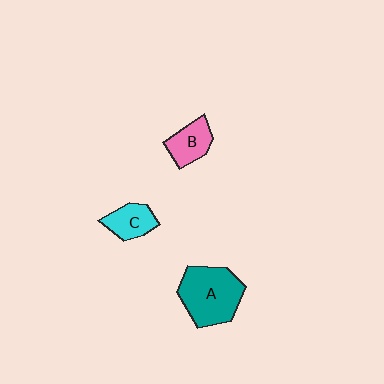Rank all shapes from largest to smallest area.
From largest to smallest: A (teal), B (pink), C (cyan).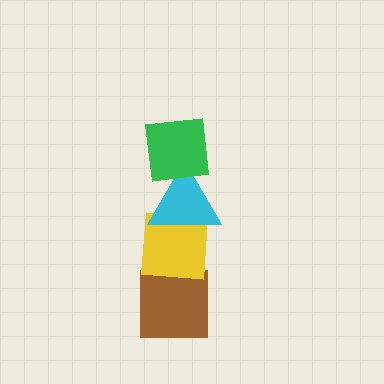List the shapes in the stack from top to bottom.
From top to bottom: the green square, the cyan triangle, the yellow square, the brown square.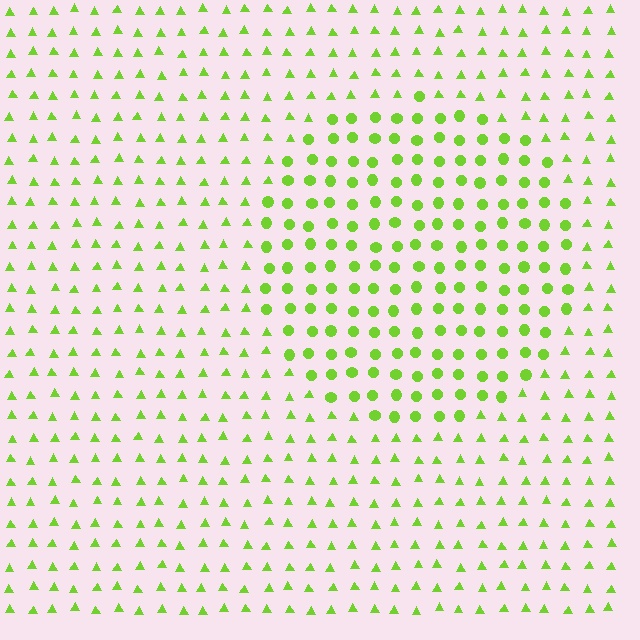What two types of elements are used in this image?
The image uses circles inside the circle region and triangles outside it.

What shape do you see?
I see a circle.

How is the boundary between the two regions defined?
The boundary is defined by a change in element shape: circles inside vs. triangles outside. All elements share the same color and spacing.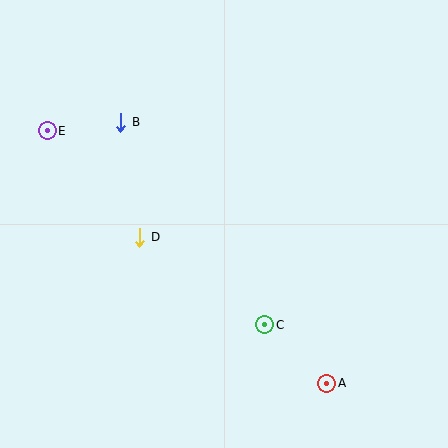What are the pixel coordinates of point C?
Point C is at (265, 325).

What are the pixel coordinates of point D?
Point D is at (140, 237).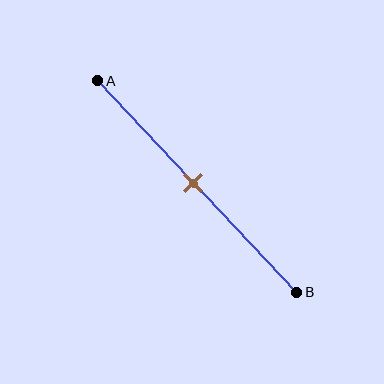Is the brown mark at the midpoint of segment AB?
Yes, the mark is approximately at the midpoint.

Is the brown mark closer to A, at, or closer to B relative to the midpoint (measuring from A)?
The brown mark is approximately at the midpoint of segment AB.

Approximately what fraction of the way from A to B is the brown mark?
The brown mark is approximately 50% of the way from A to B.